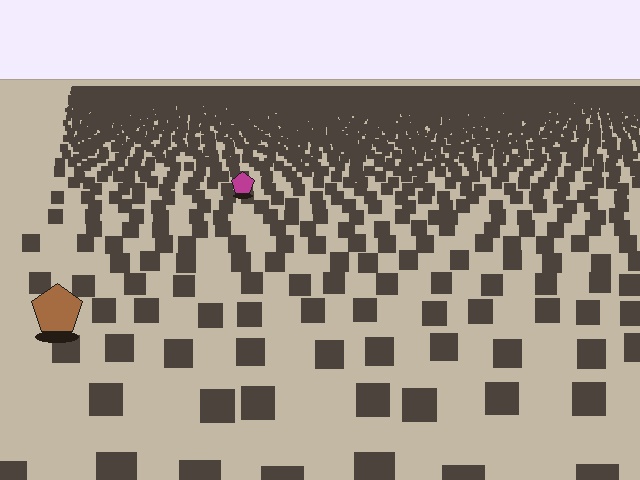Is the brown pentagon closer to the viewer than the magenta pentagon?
Yes. The brown pentagon is closer — you can tell from the texture gradient: the ground texture is coarser near it.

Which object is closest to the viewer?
The brown pentagon is closest. The texture marks near it are larger and more spread out.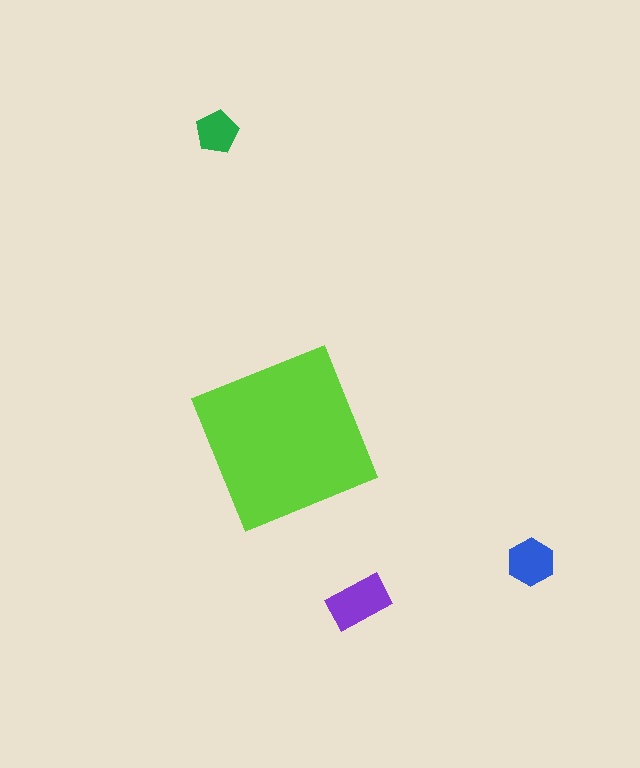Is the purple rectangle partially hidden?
No, the purple rectangle is fully visible.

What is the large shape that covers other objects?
A lime diamond.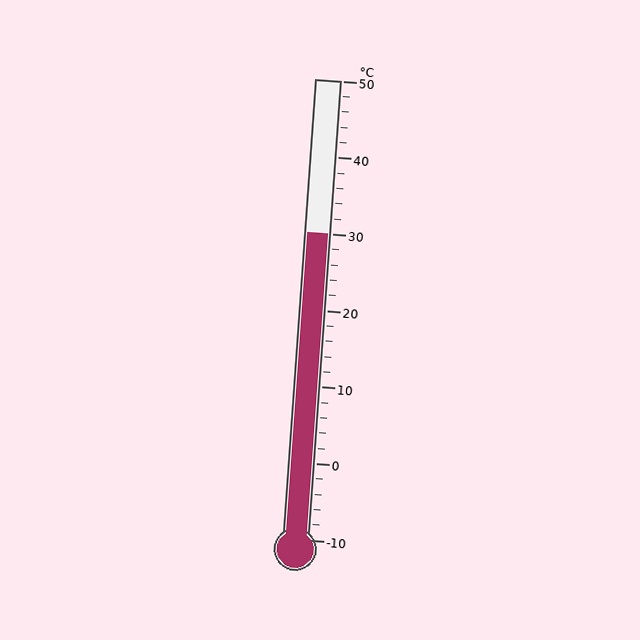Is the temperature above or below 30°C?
The temperature is at 30°C.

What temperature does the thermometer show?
The thermometer shows approximately 30°C.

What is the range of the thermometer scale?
The thermometer scale ranges from -10°C to 50°C.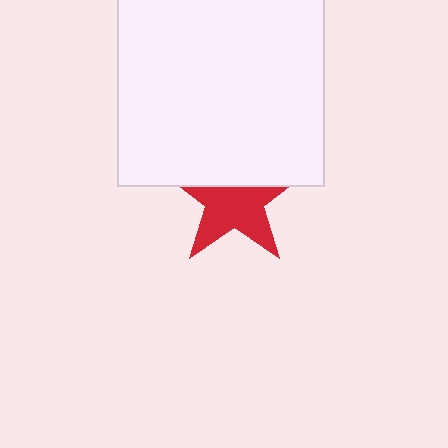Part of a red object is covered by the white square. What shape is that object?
It is a star.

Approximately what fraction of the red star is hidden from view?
Roughly 40% of the red star is hidden behind the white square.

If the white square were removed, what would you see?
You would see the complete red star.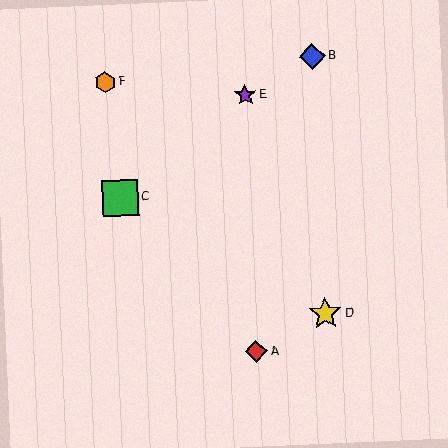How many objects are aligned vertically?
2 objects (A, E) are aligned vertically.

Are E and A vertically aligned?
Yes, both are at x≈245.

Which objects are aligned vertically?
Objects A, E are aligned vertically.